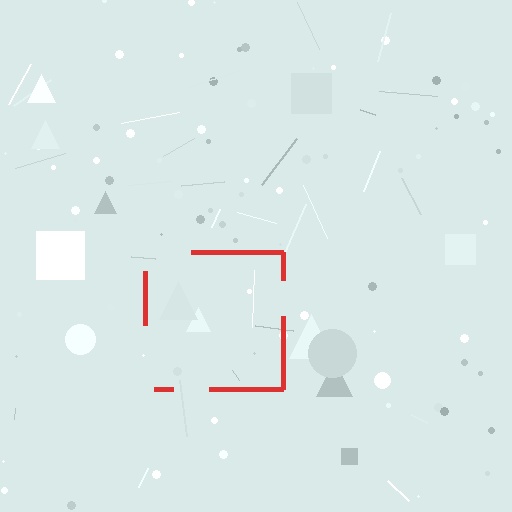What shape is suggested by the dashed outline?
The dashed outline suggests a square.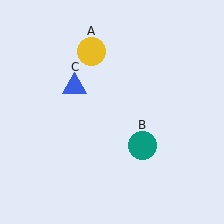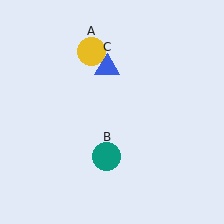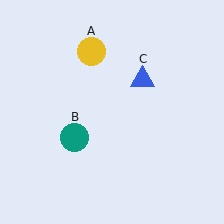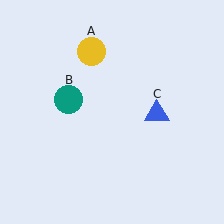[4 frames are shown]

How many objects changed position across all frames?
2 objects changed position: teal circle (object B), blue triangle (object C).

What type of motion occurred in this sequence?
The teal circle (object B), blue triangle (object C) rotated clockwise around the center of the scene.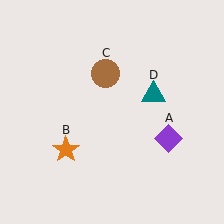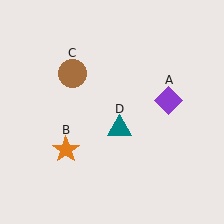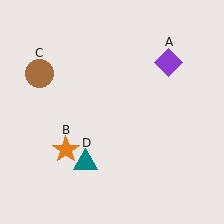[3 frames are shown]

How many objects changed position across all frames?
3 objects changed position: purple diamond (object A), brown circle (object C), teal triangle (object D).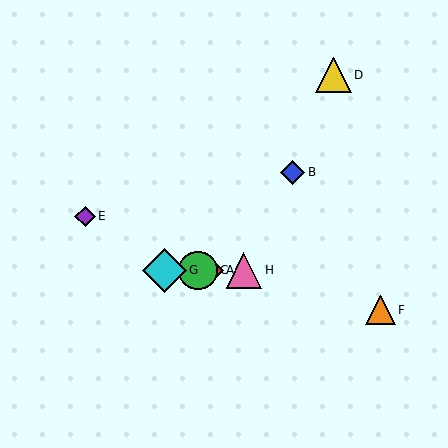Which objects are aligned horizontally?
Objects A, C, G, H are aligned horizontally.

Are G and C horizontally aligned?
Yes, both are at y≈270.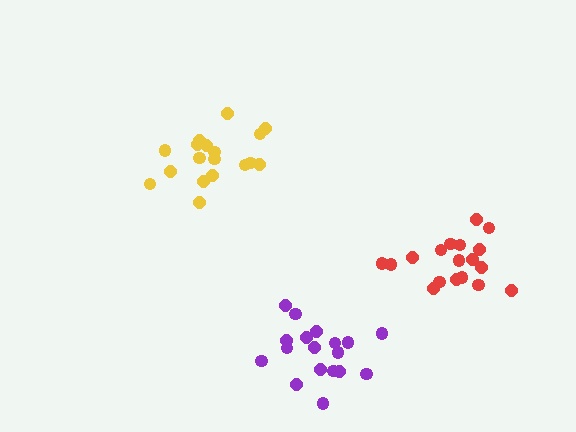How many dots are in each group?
Group 1: 18 dots, Group 2: 18 dots, Group 3: 18 dots (54 total).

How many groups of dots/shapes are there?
There are 3 groups.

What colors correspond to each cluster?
The clusters are colored: yellow, red, purple.